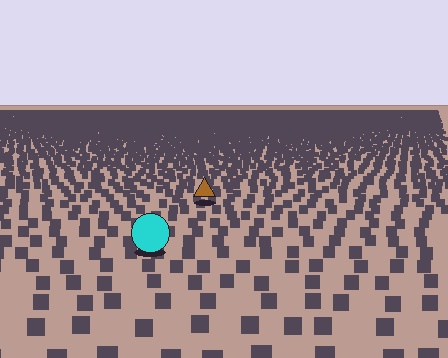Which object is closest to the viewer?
The cyan circle is closest. The texture marks near it are larger and more spread out.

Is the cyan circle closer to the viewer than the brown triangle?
Yes. The cyan circle is closer — you can tell from the texture gradient: the ground texture is coarser near it.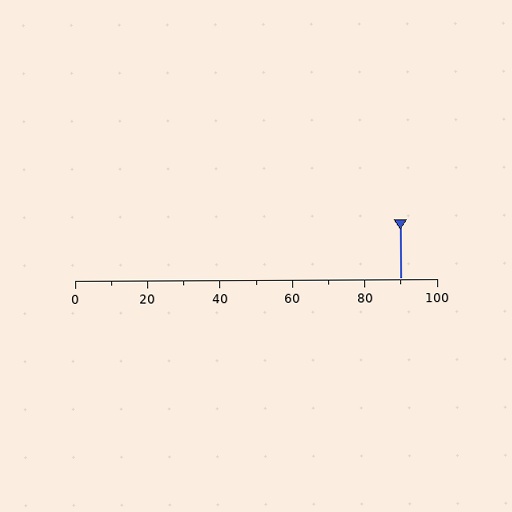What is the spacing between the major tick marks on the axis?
The major ticks are spaced 20 apart.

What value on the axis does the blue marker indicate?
The marker indicates approximately 90.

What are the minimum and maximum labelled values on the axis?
The axis runs from 0 to 100.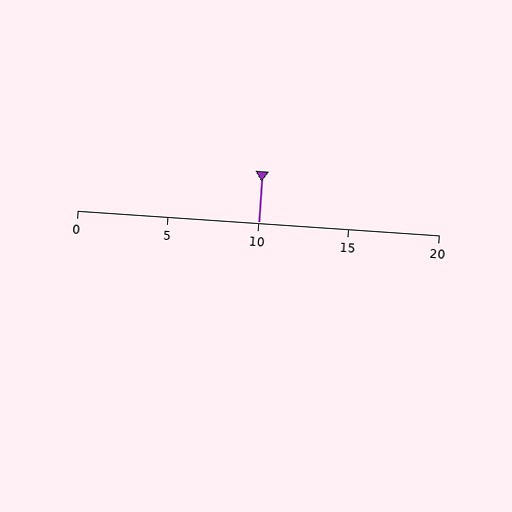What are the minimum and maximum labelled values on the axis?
The axis runs from 0 to 20.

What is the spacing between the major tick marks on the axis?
The major ticks are spaced 5 apart.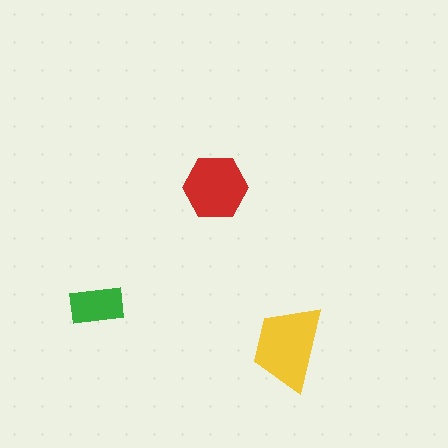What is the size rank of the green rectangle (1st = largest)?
3rd.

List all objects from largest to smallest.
The yellow trapezoid, the red hexagon, the green rectangle.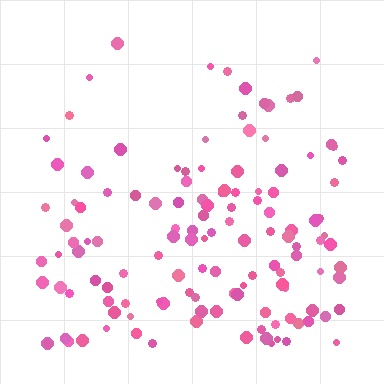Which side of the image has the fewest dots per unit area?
The top.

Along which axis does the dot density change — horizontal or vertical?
Vertical.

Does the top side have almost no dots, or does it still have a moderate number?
Still a moderate number, just noticeably fewer than the bottom.